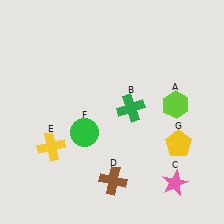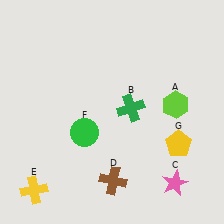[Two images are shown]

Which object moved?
The yellow cross (E) moved down.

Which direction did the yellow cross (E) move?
The yellow cross (E) moved down.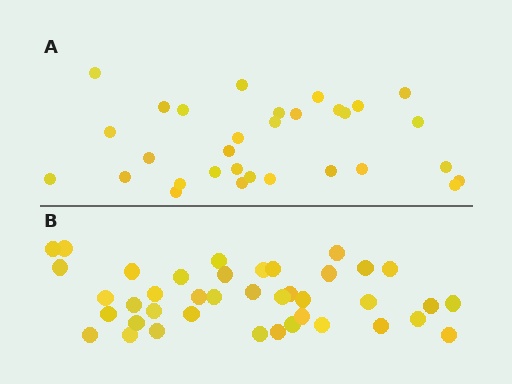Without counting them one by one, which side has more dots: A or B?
Region B (the bottom region) has more dots.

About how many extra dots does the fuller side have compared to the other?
Region B has roughly 8 or so more dots than region A.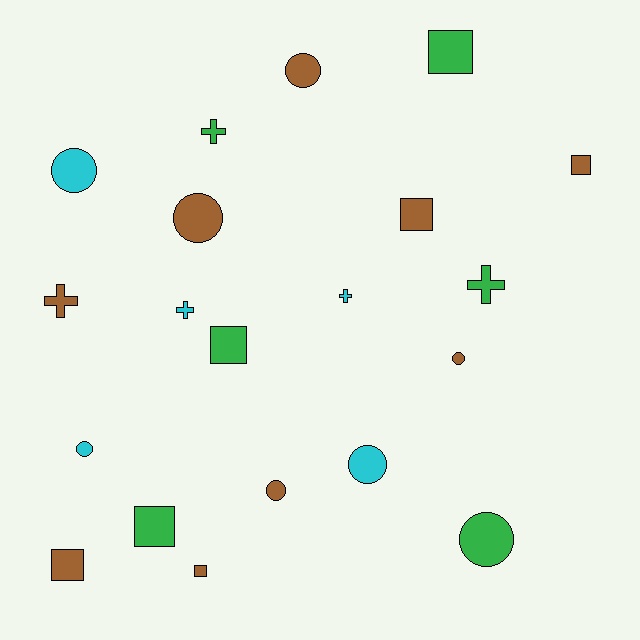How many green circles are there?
There is 1 green circle.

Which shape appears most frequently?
Circle, with 8 objects.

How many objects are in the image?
There are 20 objects.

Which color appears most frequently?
Brown, with 9 objects.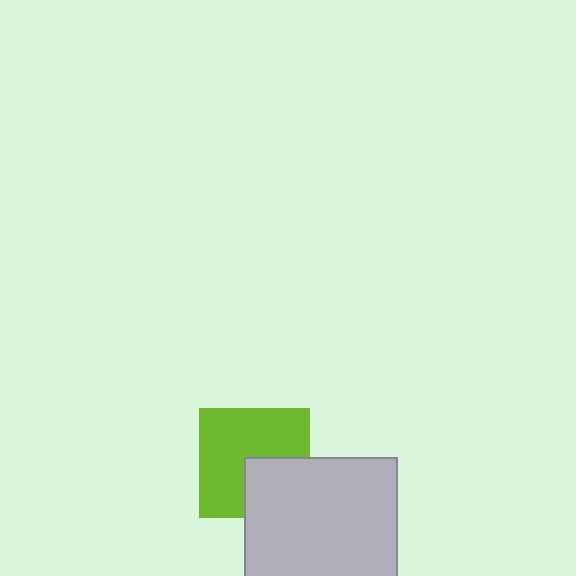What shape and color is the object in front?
The object in front is a light gray square.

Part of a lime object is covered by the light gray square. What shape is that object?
It is a square.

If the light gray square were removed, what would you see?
You would see the complete lime square.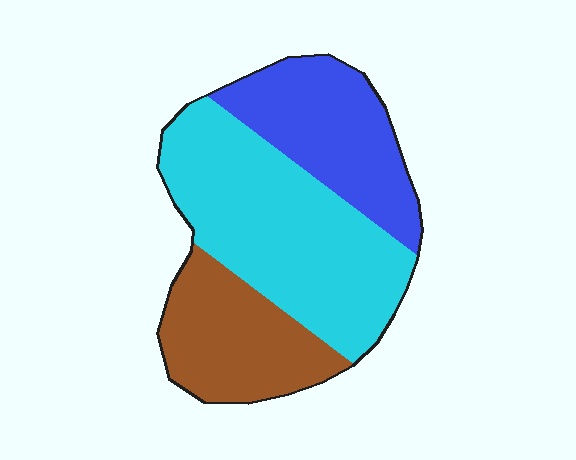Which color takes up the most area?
Cyan, at roughly 50%.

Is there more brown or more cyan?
Cyan.